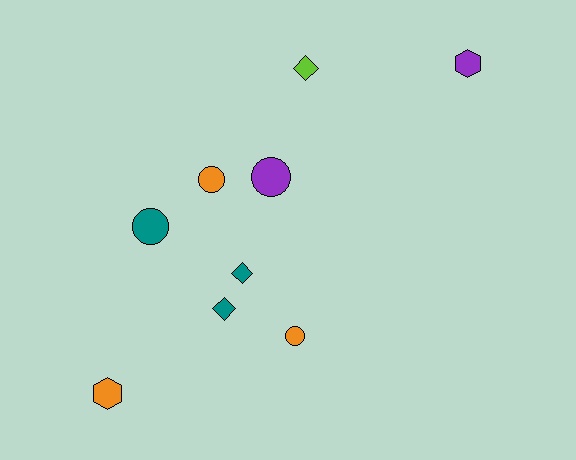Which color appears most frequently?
Orange, with 3 objects.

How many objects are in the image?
There are 9 objects.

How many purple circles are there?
There is 1 purple circle.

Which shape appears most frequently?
Circle, with 4 objects.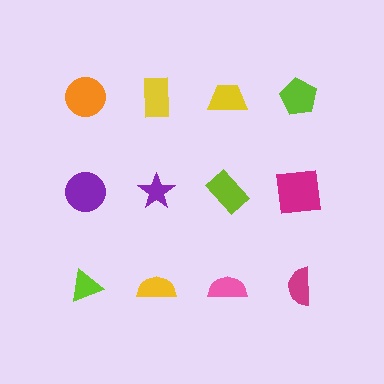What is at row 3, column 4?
A magenta semicircle.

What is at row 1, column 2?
A yellow rectangle.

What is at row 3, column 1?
A lime triangle.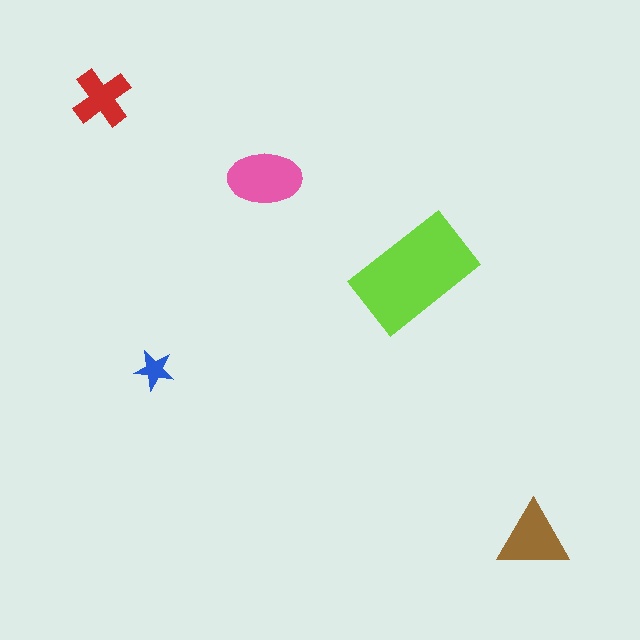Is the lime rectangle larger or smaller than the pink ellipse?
Larger.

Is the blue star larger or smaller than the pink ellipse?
Smaller.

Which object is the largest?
The lime rectangle.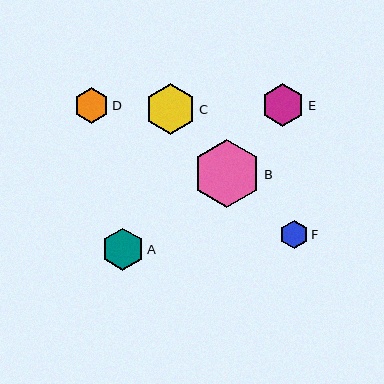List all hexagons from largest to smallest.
From largest to smallest: B, C, E, A, D, F.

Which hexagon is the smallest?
Hexagon F is the smallest with a size of approximately 28 pixels.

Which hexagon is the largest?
Hexagon B is the largest with a size of approximately 68 pixels.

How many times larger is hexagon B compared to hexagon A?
Hexagon B is approximately 1.6 times the size of hexagon A.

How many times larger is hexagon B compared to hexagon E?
Hexagon B is approximately 1.6 times the size of hexagon E.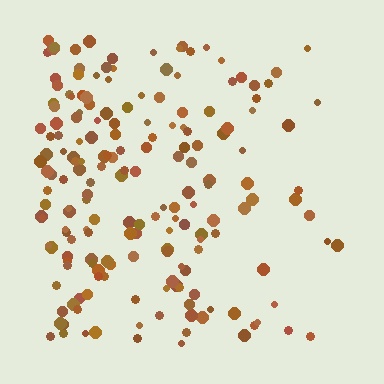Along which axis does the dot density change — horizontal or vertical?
Horizontal.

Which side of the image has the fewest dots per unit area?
The right.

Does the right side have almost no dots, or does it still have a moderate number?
Still a moderate number, just noticeably fewer than the left.